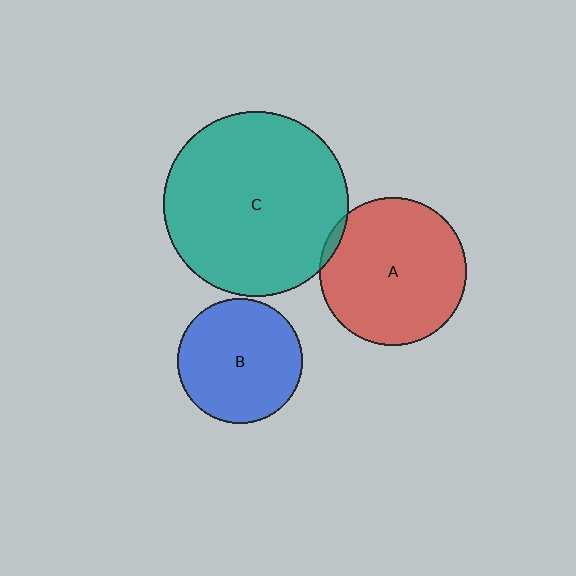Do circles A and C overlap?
Yes.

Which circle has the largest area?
Circle C (teal).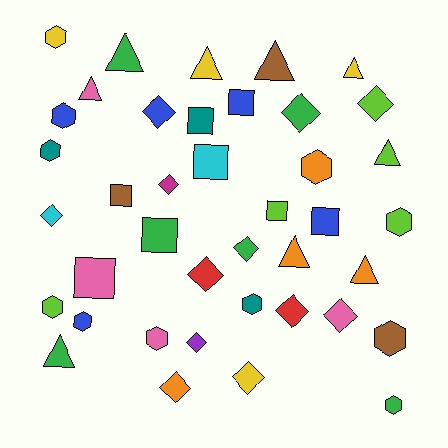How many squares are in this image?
There are 8 squares.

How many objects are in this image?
There are 40 objects.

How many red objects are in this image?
There are 2 red objects.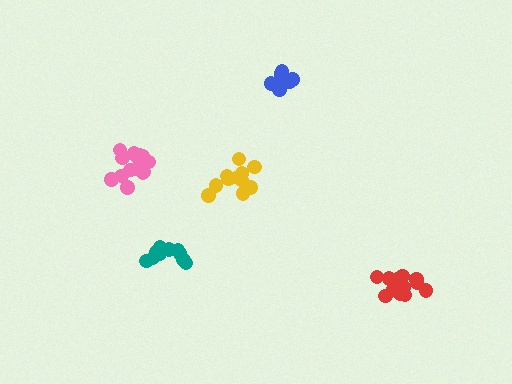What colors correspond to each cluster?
The clusters are colored: yellow, blue, pink, teal, red.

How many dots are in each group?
Group 1: 11 dots, Group 2: 10 dots, Group 3: 14 dots, Group 4: 11 dots, Group 5: 14 dots (60 total).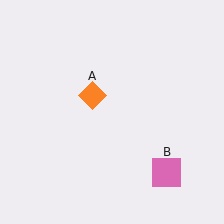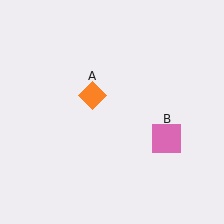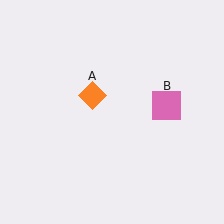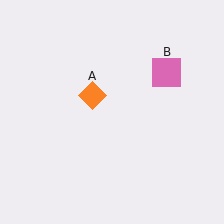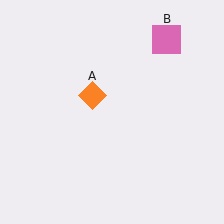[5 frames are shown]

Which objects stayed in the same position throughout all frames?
Orange diamond (object A) remained stationary.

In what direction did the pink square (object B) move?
The pink square (object B) moved up.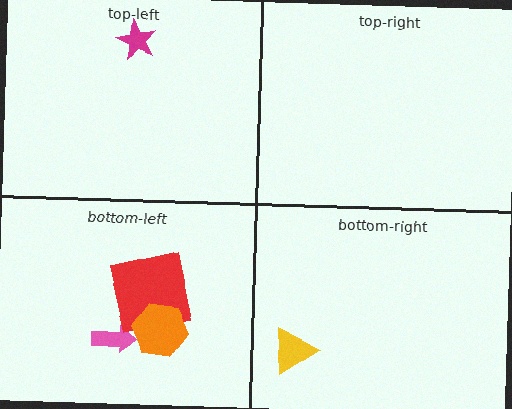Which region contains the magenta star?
The top-left region.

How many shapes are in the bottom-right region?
1.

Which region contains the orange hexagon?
The bottom-left region.